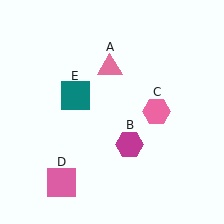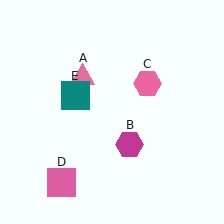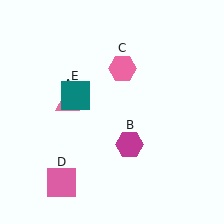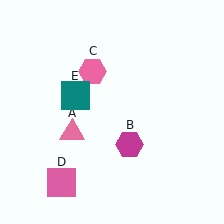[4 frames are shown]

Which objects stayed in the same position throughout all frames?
Magenta hexagon (object B) and pink square (object D) and teal square (object E) remained stationary.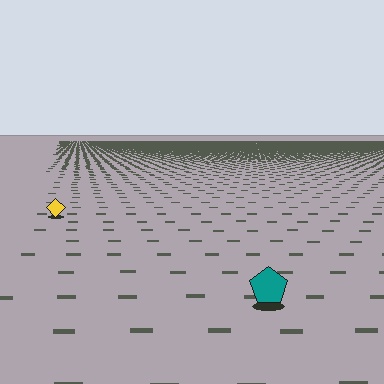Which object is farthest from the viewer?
The yellow diamond is farthest from the viewer. It appears smaller and the ground texture around it is denser.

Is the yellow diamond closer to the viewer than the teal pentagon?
No. The teal pentagon is closer — you can tell from the texture gradient: the ground texture is coarser near it.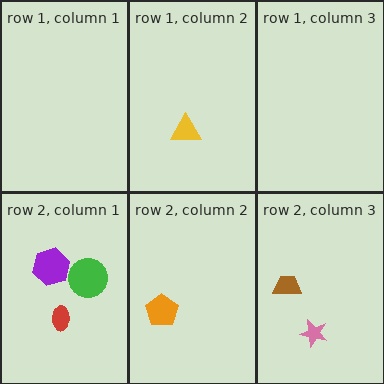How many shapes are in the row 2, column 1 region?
3.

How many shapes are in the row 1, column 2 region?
1.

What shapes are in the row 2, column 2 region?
The orange pentagon.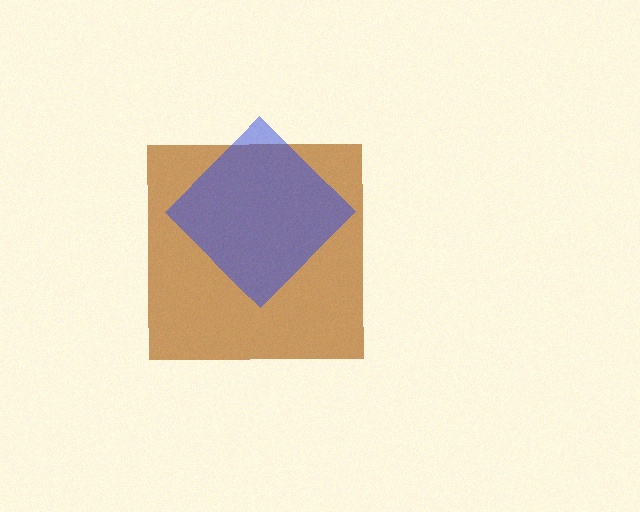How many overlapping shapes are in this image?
There are 2 overlapping shapes in the image.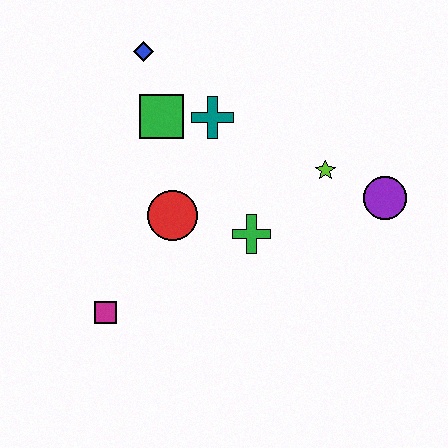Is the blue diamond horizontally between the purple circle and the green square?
No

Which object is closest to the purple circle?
The lime star is closest to the purple circle.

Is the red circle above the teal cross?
No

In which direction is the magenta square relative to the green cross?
The magenta square is to the left of the green cross.